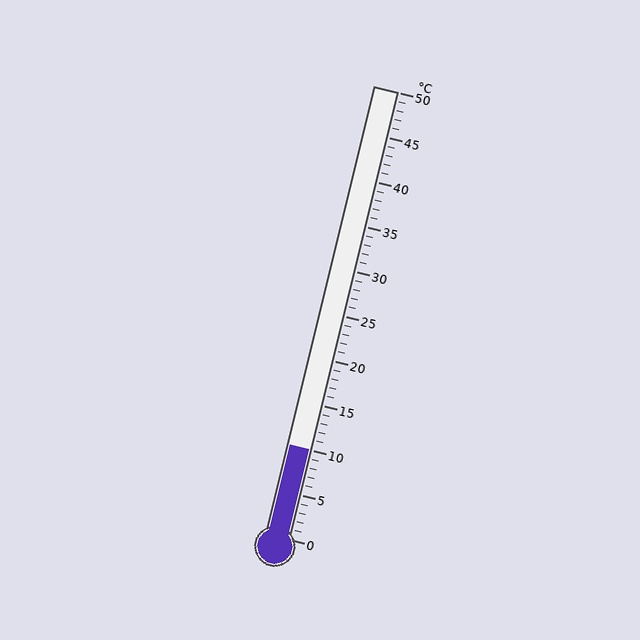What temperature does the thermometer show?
The thermometer shows approximately 10°C.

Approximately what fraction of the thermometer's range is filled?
The thermometer is filled to approximately 20% of its range.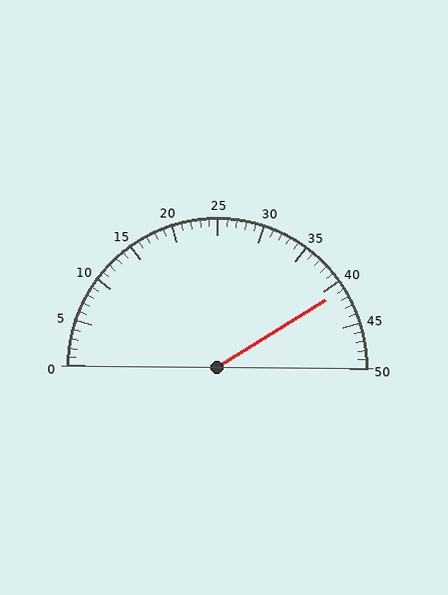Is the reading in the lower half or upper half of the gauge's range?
The reading is in the upper half of the range (0 to 50).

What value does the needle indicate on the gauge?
The needle indicates approximately 41.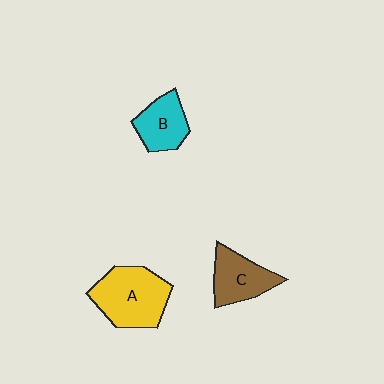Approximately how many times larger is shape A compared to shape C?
Approximately 1.5 times.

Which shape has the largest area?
Shape A (yellow).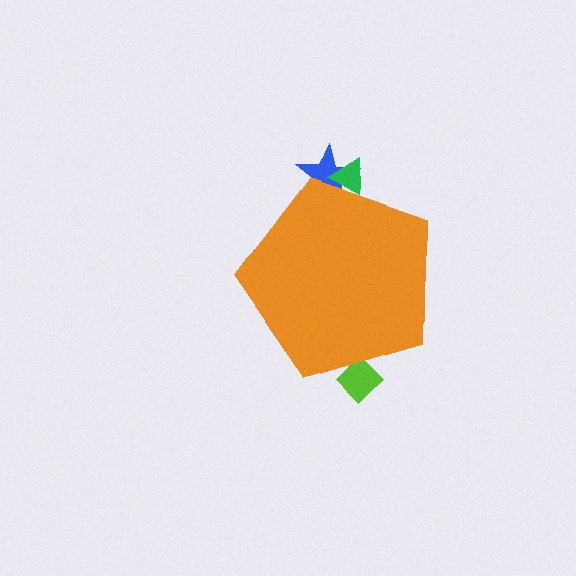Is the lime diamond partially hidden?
Yes, the lime diamond is partially hidden behind the orange pentagon.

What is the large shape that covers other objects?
An orange pentagon.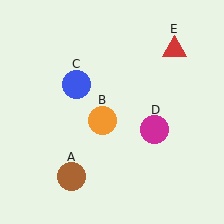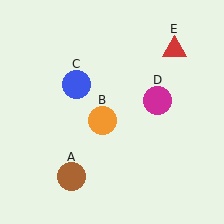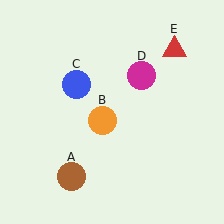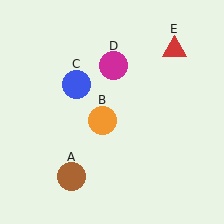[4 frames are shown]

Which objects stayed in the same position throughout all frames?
Brown circle (object A) and orange circle (object B) and blue circle (object C) and red triangle (object E) remained stationary.